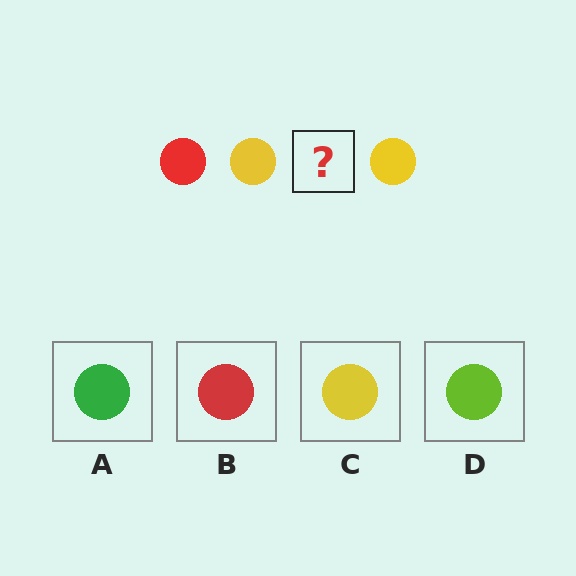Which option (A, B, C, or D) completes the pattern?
B.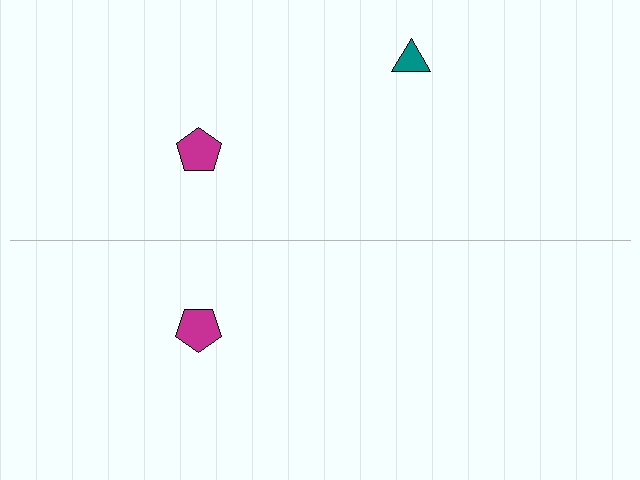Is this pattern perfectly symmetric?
No, the pattern is not perfectly symmetric. A teal triangle is missing from the bottom side.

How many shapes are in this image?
There are 3 shapes in this image.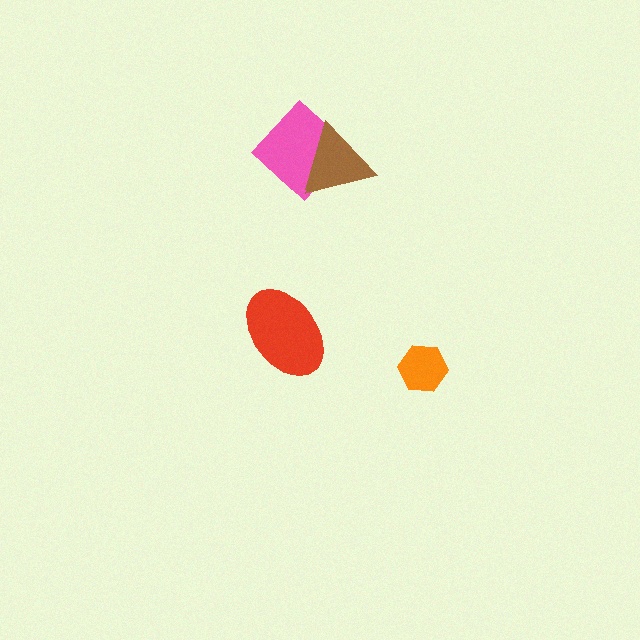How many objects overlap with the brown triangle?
1 object overlaps with the brown triangle.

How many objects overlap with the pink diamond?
1 object overlaps with the pink diamond.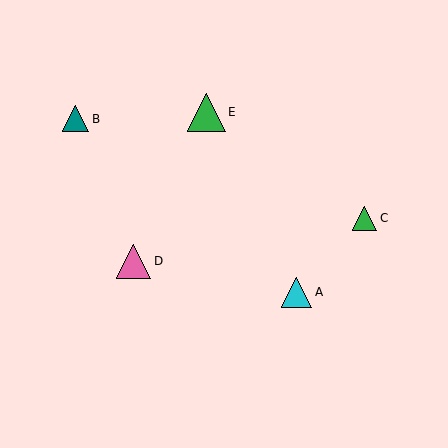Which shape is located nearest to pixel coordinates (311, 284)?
The cyan triangle (labeled A) at (297, 292) is nearest to that location.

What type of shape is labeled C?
Shape C is a green triangle.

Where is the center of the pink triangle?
The center of the pink triangle is at (133, 261).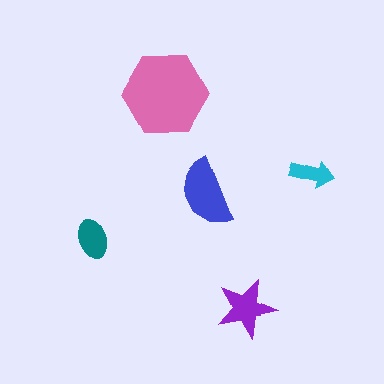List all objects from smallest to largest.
The cyan arrow, the teal ellipse, the purple star, the blue semicircle, the pink hexagon.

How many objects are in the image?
There are 5 objects in the image.